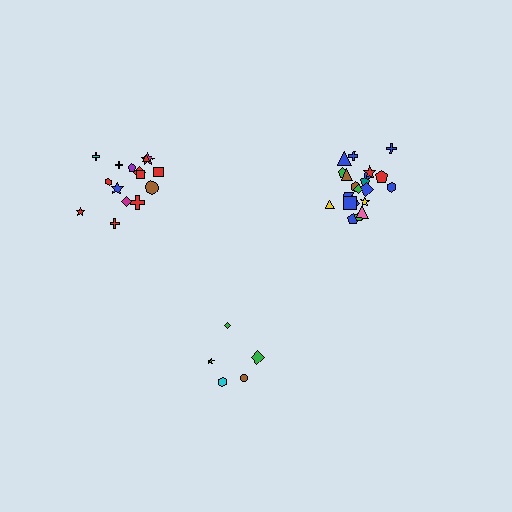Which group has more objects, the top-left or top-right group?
The top-right group.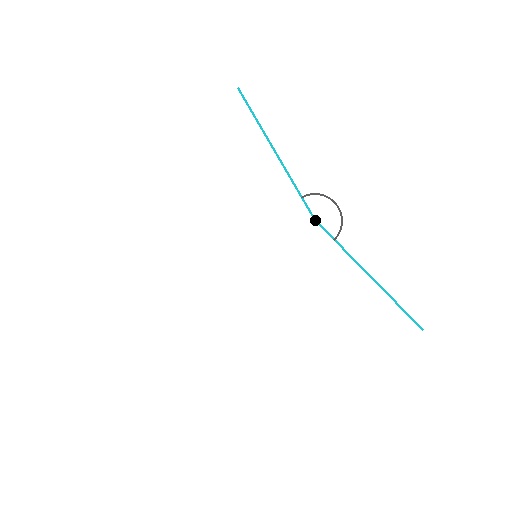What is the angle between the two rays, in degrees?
Approximately 165 degrees.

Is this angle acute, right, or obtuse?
It is obtuse.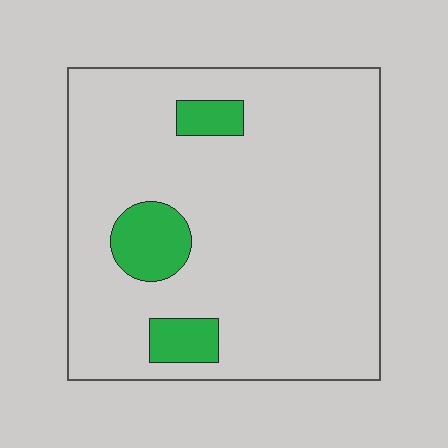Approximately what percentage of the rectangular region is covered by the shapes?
Approximately 10%.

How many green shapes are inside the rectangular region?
3.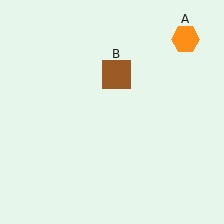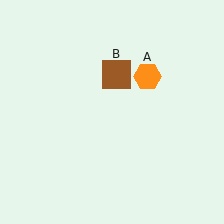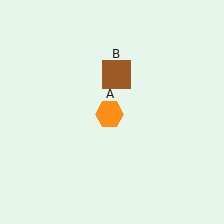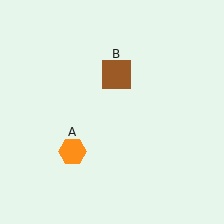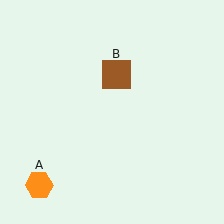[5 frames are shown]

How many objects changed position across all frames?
1 object changed position: orange hexagon (object A).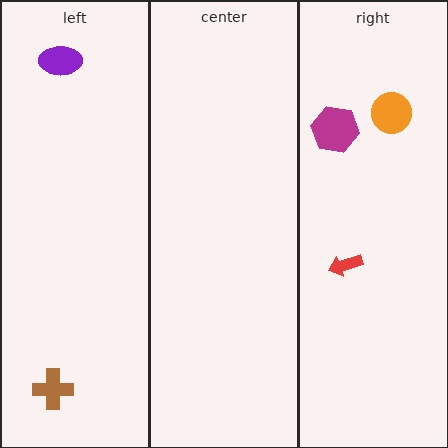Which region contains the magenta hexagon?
The right region.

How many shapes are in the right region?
3.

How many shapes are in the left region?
2.